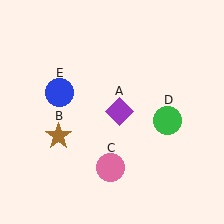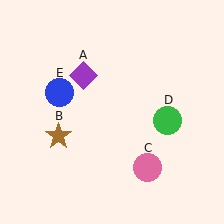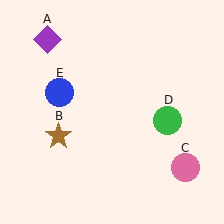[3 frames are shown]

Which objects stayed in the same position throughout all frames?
Brown star (object B) and green circle (object D) and blue circle (object E) remained stationary.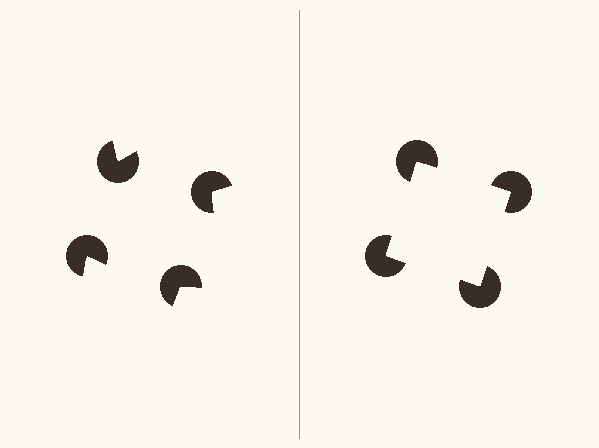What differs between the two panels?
The pac-man discs are positioned identically on both sides; only the wedge orientations differ. On the right they align to a square; on the left they are misaligned.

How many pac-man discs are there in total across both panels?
8 — 4 on each side.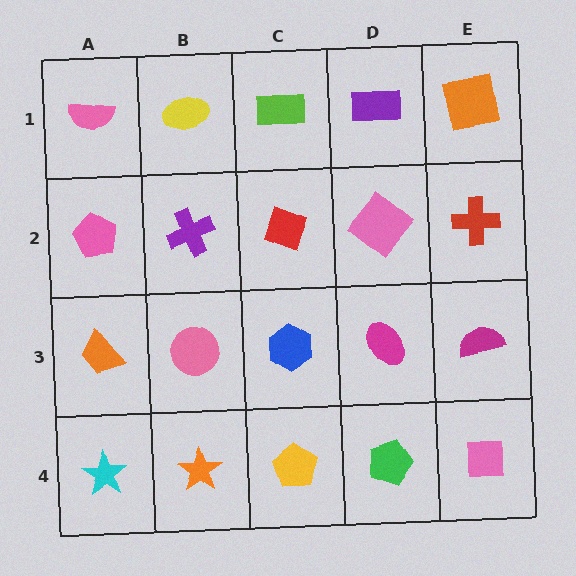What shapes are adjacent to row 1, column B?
A purple cross (row 2, column B), a pink semicircle (row 1, column A), a lime rectangle (row 1, column C).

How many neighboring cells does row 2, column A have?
3.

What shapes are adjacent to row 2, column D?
A purple rectangle (row 1, column D), a magenta ellipse (row 3, column D), a red diamond (row 2, column C), a red cross (row 2, column E).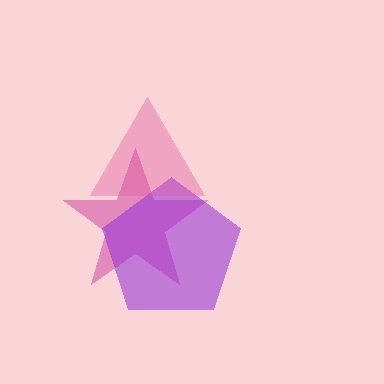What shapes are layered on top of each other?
The layered shapes are: a magenta star, a purple pentagon, a pink triangle.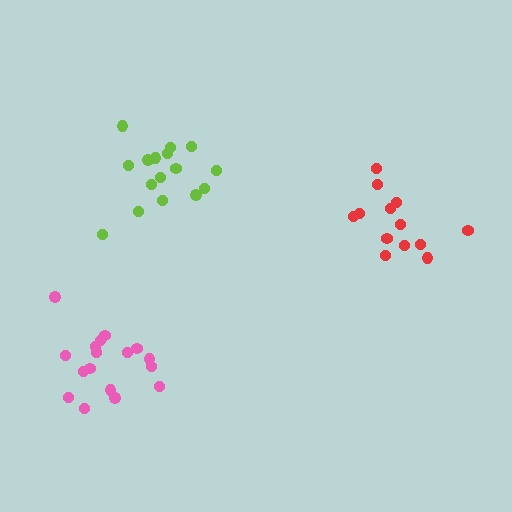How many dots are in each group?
Group 1: 16 dots, Group 2: 13 dots, Group 3: 17 dots (46 total).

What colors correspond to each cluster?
The clusters are colored: lime, red, pink.